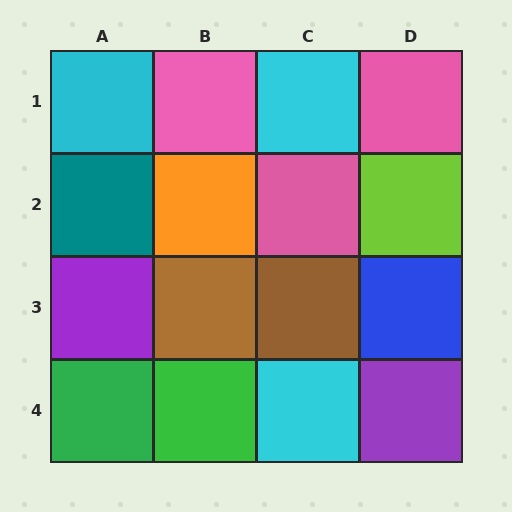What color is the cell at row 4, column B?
Green.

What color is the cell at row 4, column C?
Cyan.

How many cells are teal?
1 cell is teal.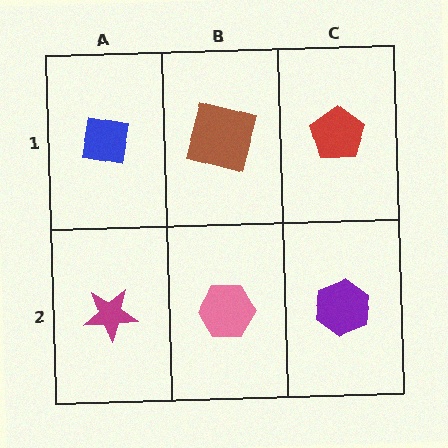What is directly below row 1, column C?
A purple hexagon.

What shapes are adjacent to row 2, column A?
A blue square (row 1, column A), a pink hexagon (row 2, column B).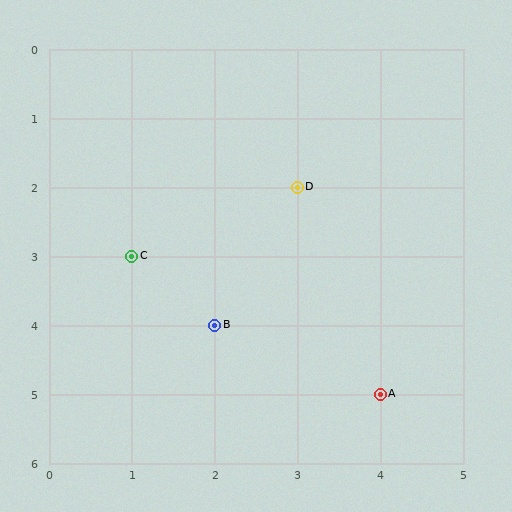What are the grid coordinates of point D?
Point D is at grid coordinates (3, 2).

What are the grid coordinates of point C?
Point C is at grid coordinates (1, 3).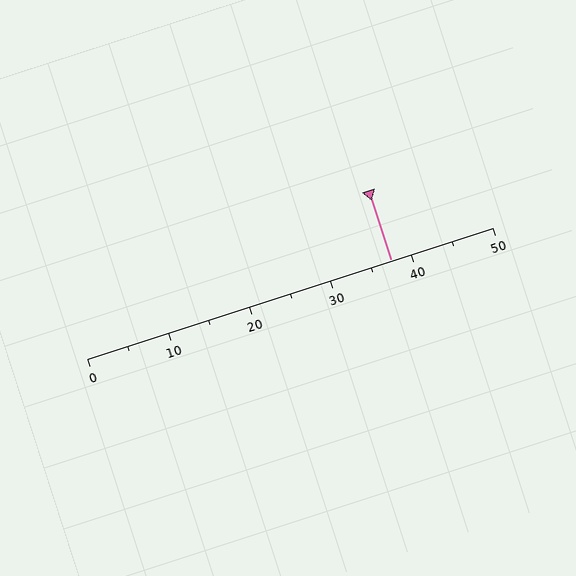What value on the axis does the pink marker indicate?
The marker indicates approximately 37.5.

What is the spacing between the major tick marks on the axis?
The major ticks are spaced 10 apart.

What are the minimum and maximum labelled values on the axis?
The axis runs from 0 to 50.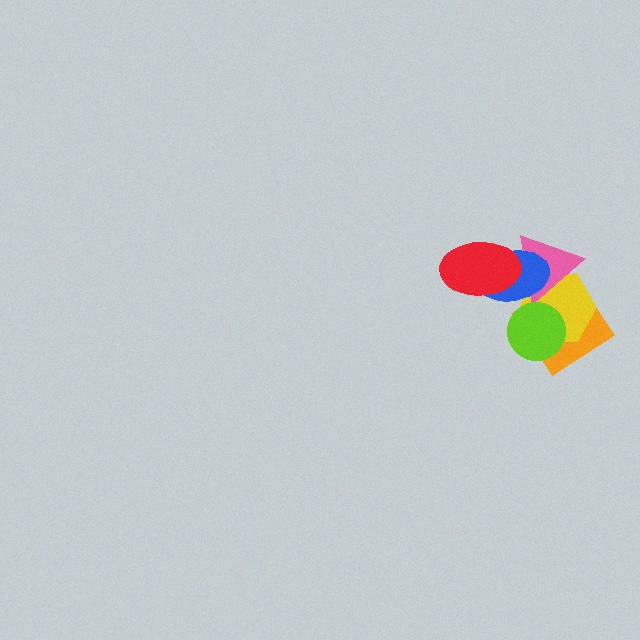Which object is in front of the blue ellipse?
The red ellipse is in front of the blue ellipse.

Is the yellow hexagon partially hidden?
Yes, it is partially covered by another shape.